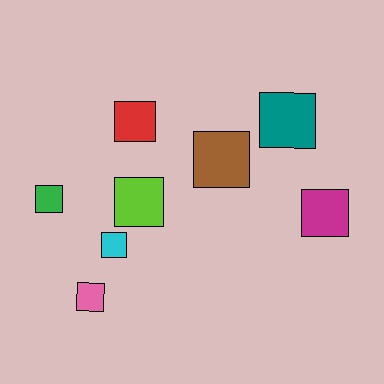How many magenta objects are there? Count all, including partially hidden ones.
There is 1 magenta object.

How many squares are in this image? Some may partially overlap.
There are 8 squares.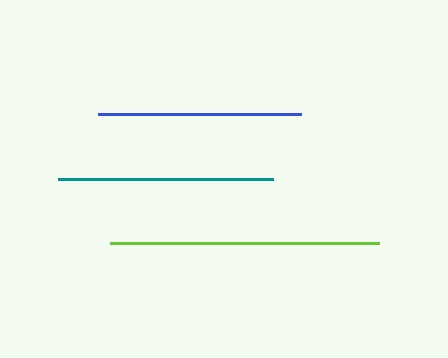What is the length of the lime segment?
The lime segment is approximately 269 pixels long.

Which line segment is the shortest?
The blue line is the shortest at approximately 203 pixels.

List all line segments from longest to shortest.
From longest to shortest: lime, teal, blue.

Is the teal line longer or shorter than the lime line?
The lime line is longer than the teal line.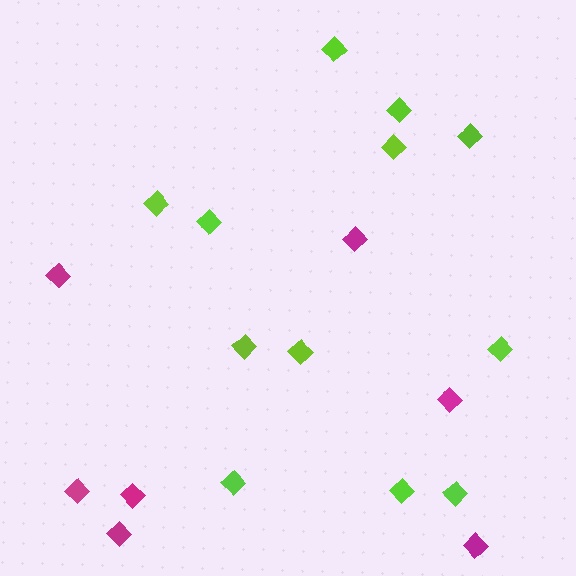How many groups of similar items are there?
There are 2 groups: one group of magenta diamonds (7) and one group of lime diamonds (12).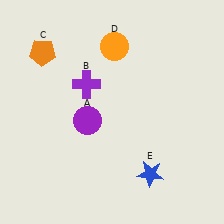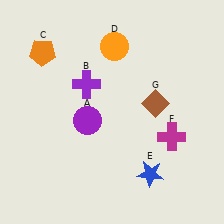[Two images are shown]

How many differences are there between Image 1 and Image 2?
There are 2 differences between the two images.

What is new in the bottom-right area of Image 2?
A magenta cross (F) was added in the bottom-right area of Image 2.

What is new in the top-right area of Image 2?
A brown diamond (G) was added in the top-right area of Image 2.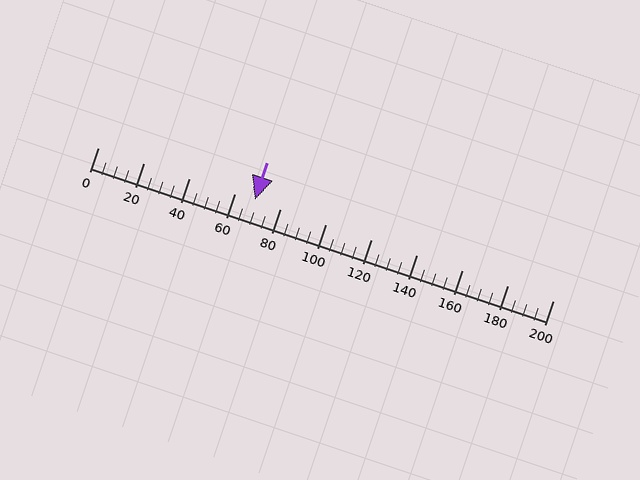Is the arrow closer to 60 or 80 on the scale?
The arrow is closer to 60.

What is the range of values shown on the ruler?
The ruler shows values from 0 to 200.